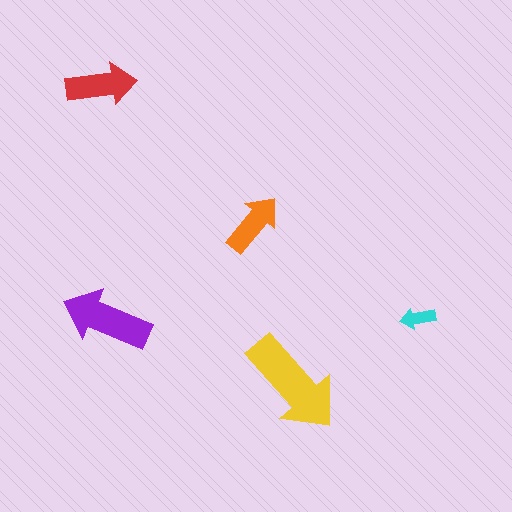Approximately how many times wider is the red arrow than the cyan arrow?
About 2 times wider.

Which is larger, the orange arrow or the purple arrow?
The purple one.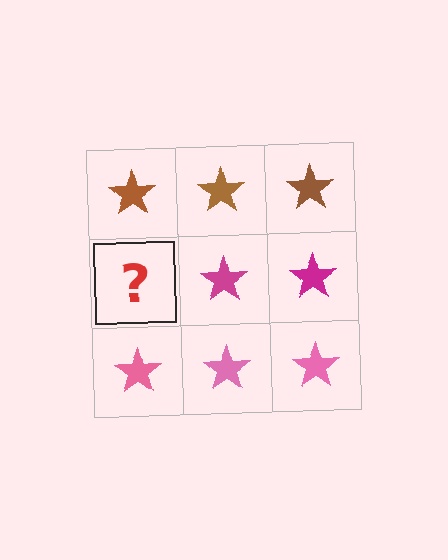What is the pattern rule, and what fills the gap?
The rule is that each row has a consistent color. The gap should be filled with a magenta star.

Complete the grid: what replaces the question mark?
The question mark should be replaced with a magenta star.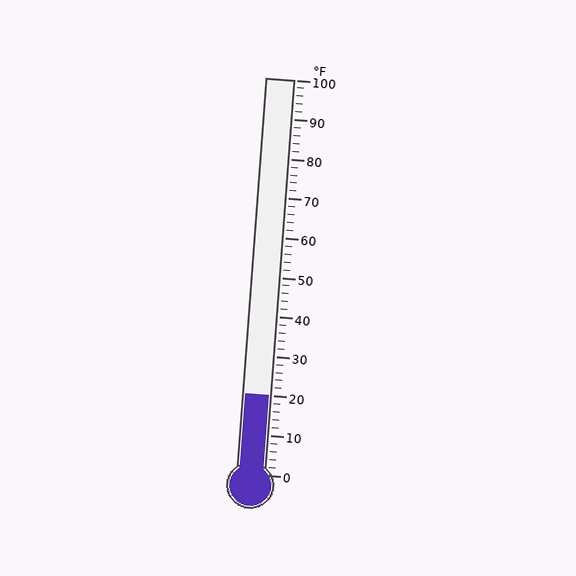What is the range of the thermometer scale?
The thermometer scale ranges from 0°F to 100°F.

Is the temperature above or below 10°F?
The temperature is above 10°F.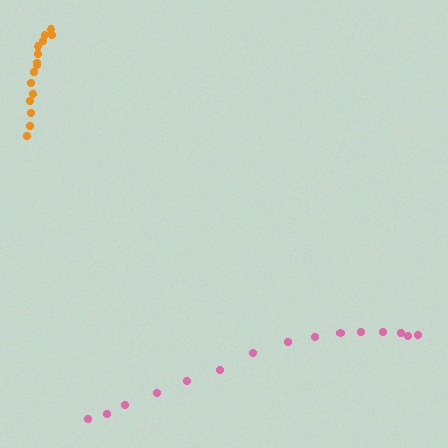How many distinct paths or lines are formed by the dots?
There are 2 distinct paths.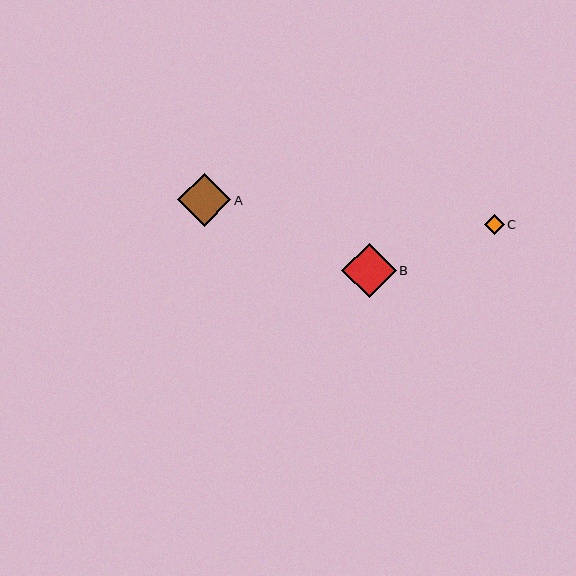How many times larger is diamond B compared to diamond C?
Diamond B is approximately 2.7 times the size of diamond C.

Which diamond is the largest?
Diamond B is the largest with a size of approximately 54 pixels.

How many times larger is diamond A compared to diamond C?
Diamond A is approximately 2.6 times the size of diamond C.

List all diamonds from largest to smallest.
From largest to smallest: B, A, C.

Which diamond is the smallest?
Diamond C is the smallest with a size of approximately 20 pixels.